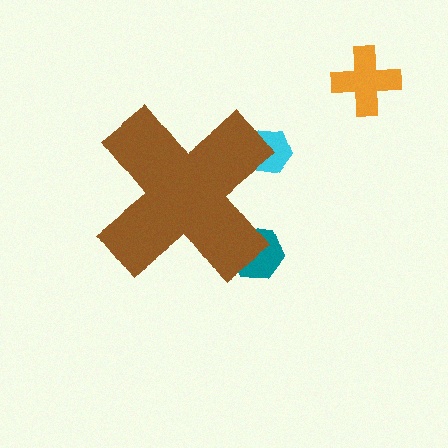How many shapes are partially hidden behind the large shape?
2 shapes are partially hidden.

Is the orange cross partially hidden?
No, the orange cross is fully visible.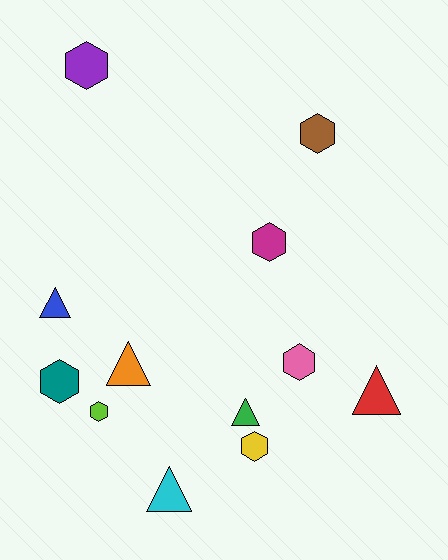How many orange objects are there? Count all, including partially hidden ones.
There is 1 orange object.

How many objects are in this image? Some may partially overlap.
There are 12 objects.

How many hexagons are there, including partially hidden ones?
There are 7 hexagons.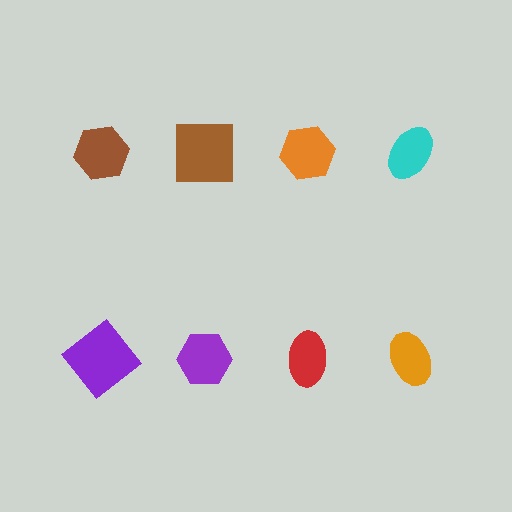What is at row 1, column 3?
An orange hexagon.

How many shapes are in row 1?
4 shapes.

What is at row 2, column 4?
An orange ellipse.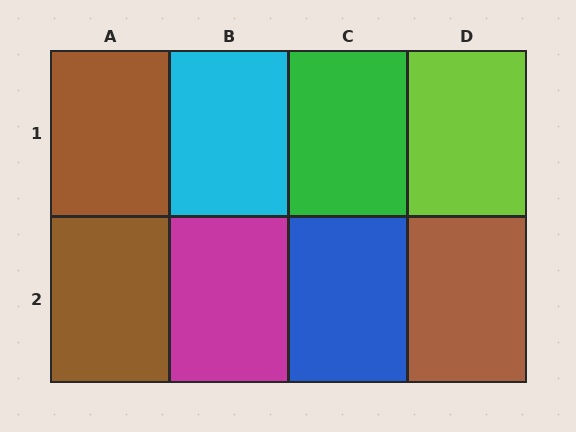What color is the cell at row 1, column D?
Lime.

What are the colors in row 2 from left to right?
Brown, magenta, blue, brown.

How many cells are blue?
1 cell is blue.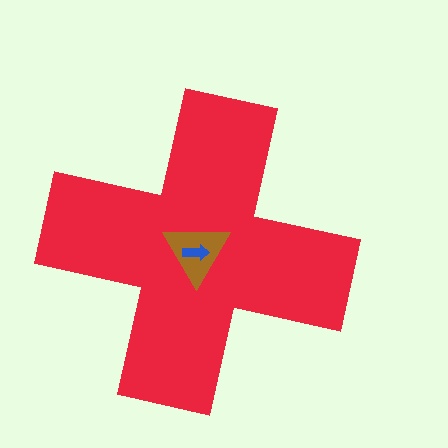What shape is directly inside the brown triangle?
The blue arrow.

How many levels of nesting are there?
3.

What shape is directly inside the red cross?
The brown triangle.